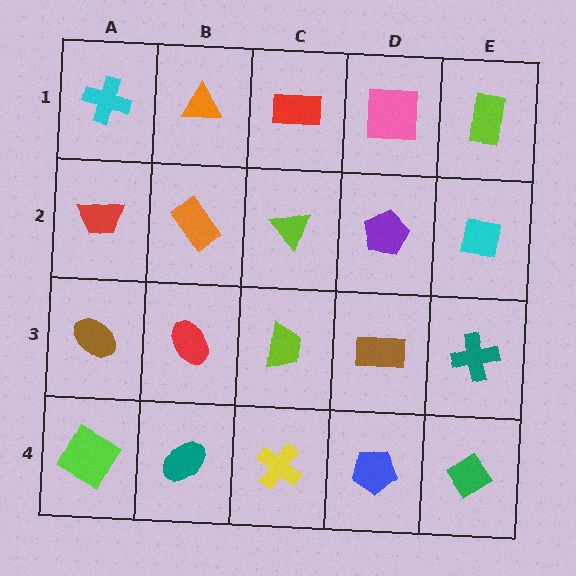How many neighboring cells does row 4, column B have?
3.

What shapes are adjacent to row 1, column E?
A cyan square (row 2, column E), a pink square (row 1, column D).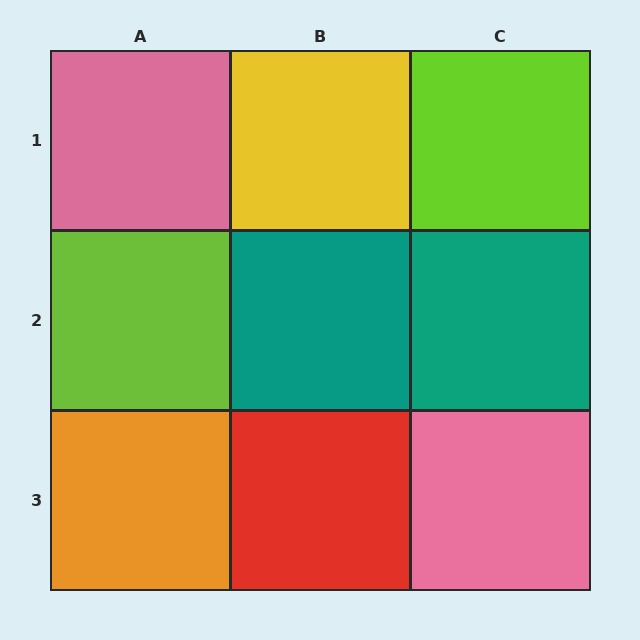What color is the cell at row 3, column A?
Orange.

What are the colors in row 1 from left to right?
Pink, yellow, lime.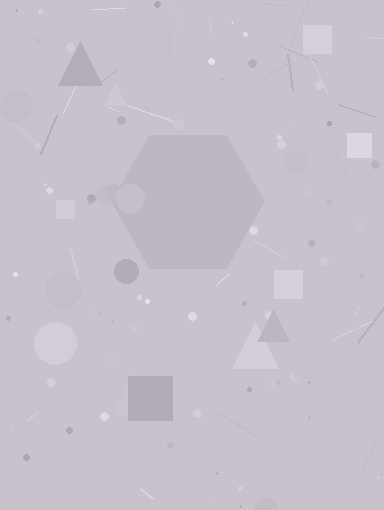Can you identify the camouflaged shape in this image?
The camouflaged shape is a hexagon.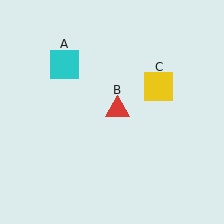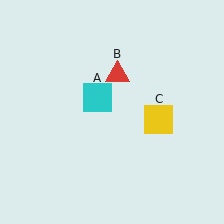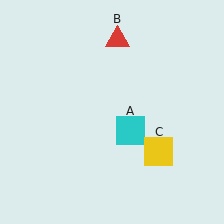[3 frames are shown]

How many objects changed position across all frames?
3 objects changed position: cyan square (object A), red triangle (object B), yellow square (object C).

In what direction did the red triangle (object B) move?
The red triangle (object B) moved up.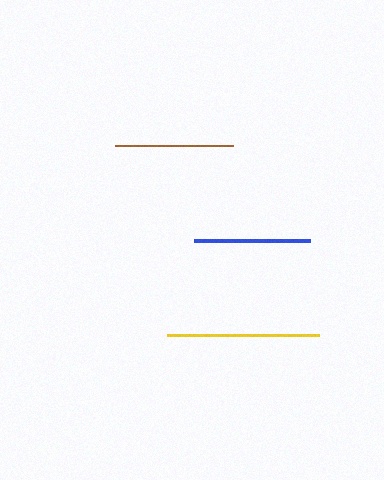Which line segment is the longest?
The yellow line is the longest at approximately 152 pixels.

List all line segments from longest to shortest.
From longest to shortest: yellow, brown, blue.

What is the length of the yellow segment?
The yellow segment is approximately 152 pixels long.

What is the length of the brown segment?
The brown segment is approximately 118 pixels long.